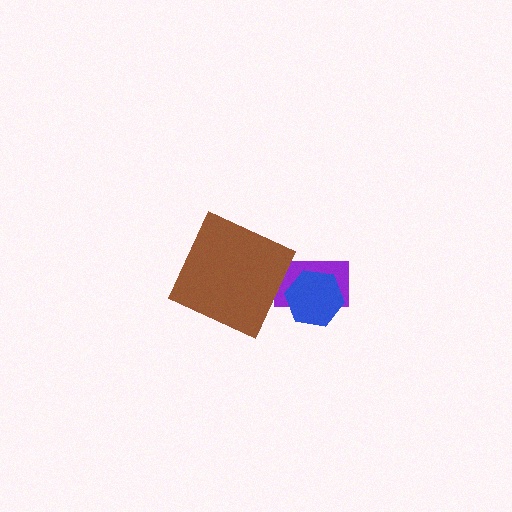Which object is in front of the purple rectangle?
The blue hexagon is in front of the purple rectangle.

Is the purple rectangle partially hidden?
Yes, it is partially covered by another shape.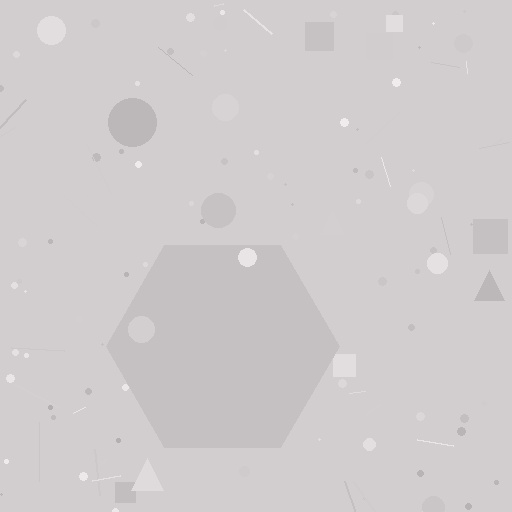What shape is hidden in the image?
A hexagon is hidden in the image.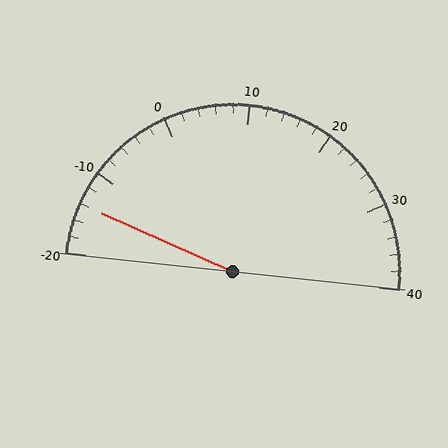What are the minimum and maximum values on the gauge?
The gauge ranges from -20 to 40.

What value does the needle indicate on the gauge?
The needle indicates approximately -14.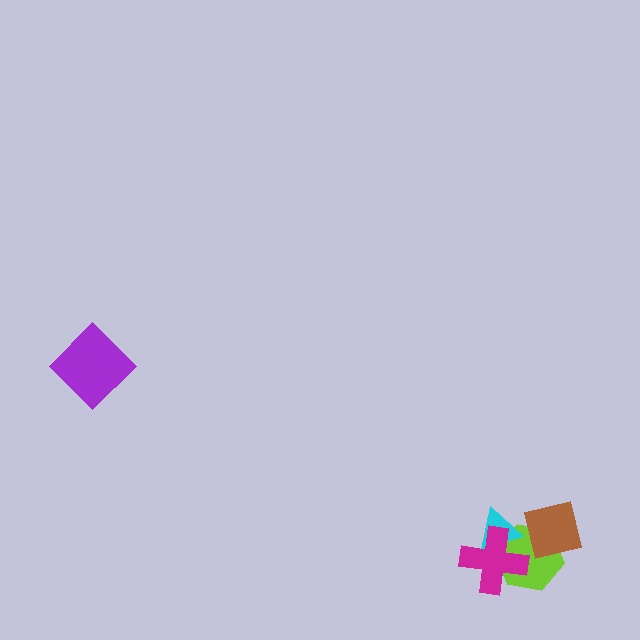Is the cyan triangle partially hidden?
Yes, it is partially covered by another shape.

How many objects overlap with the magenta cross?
2 objects overlap with the magenta cross.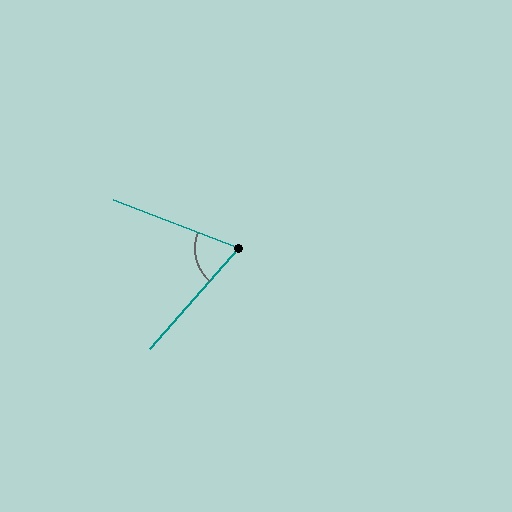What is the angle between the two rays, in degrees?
Approximately 69 degrees.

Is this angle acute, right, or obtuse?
It is acute.